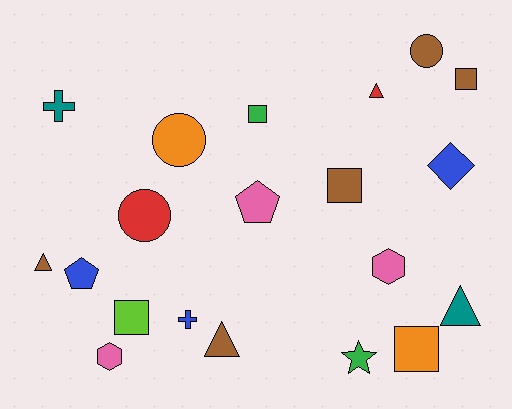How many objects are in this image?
There are 20 objects.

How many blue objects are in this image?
There are 3 blue objects.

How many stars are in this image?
There is 1 star.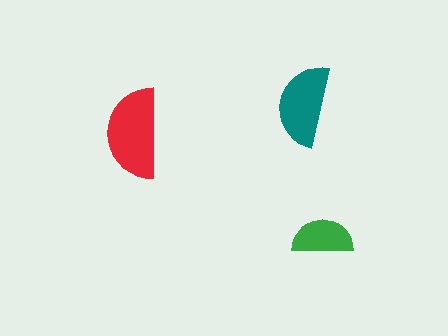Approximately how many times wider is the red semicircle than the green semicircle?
About 1.5 times wider.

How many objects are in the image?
There are 3 objects in the image.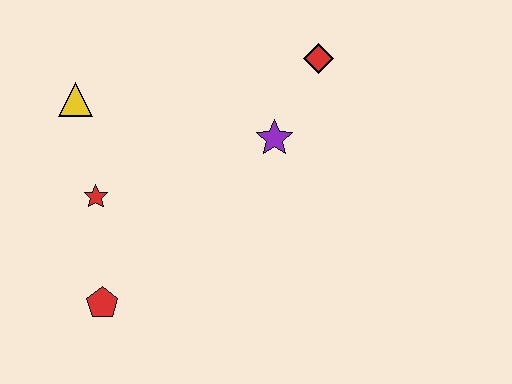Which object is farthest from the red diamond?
The red pentagon is farthest from the red diamond.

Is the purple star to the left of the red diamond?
Yes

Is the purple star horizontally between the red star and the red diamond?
Yes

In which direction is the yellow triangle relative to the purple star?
The yellow triangle is to the left of the purple star.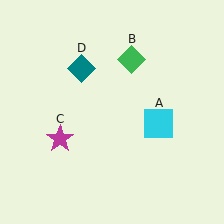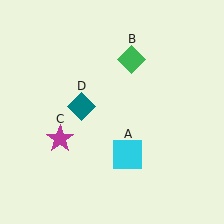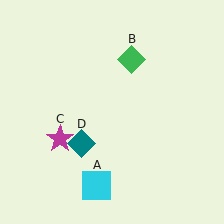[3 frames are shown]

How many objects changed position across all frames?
2 objects changed position: cyan square (object A), teal diamond (object D).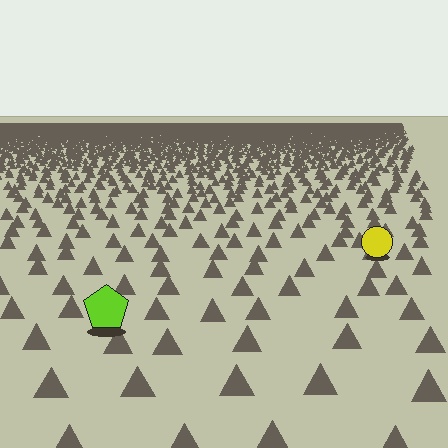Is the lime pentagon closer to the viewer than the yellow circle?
Yes. The lime pentagon is closer — you can tell from the texture gradient: the ground texture is coarser near it.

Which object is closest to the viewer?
The lime pentagon is closest. The texture marks near it are larger and more spread out.